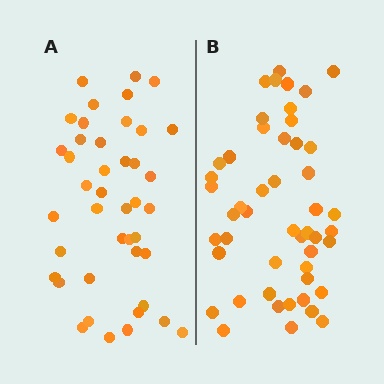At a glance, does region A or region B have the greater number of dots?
Region B (the right region) has more dots.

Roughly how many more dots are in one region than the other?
Region B has roughly 8 or so more dots than region A.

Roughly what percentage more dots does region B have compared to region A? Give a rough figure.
About 15% more.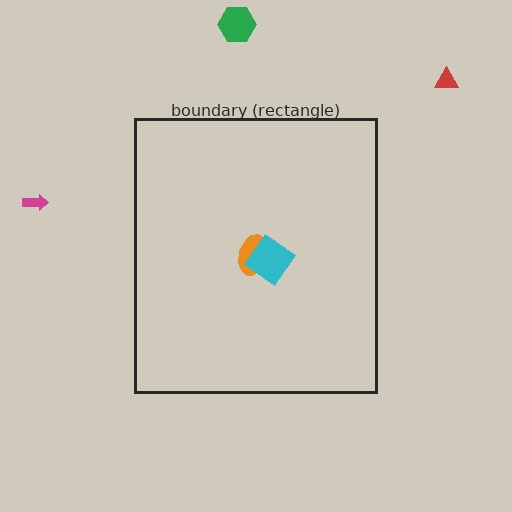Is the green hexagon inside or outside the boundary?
Outside.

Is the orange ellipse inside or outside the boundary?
Inside.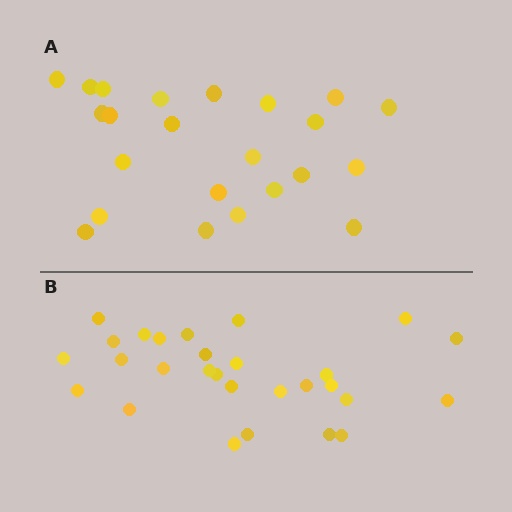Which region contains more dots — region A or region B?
Region B (the bottom region) has more dots.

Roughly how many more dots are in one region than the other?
Region B has about 5 more dots than region A.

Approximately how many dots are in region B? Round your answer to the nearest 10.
About 30 dots. (The exact count is 28, which rounds to 30.)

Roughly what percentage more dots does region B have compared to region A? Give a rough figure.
About 20% more.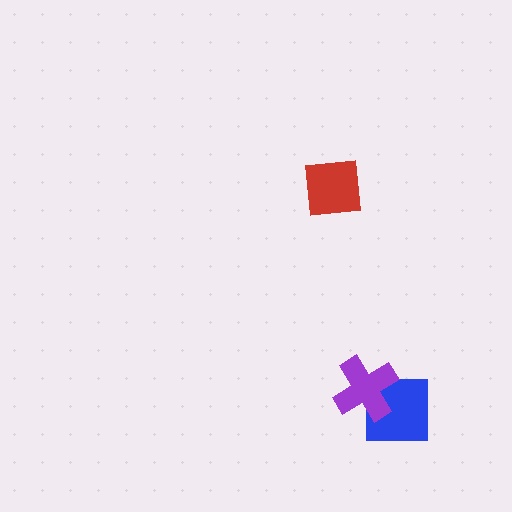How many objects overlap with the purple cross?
1 object overlaps with the purple cross.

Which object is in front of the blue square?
The purple cross is in front of the blue square.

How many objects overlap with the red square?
0 objects overlap with the red square.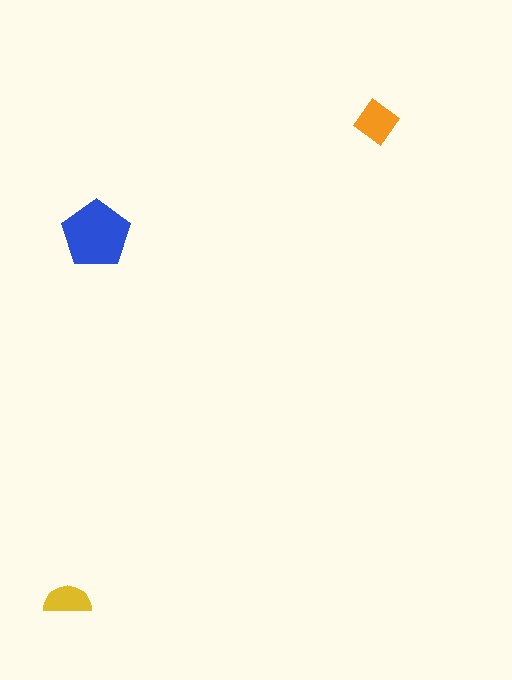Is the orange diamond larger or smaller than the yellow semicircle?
Larger.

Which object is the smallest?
The yellow semicircle.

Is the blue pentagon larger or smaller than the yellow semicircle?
Larger.